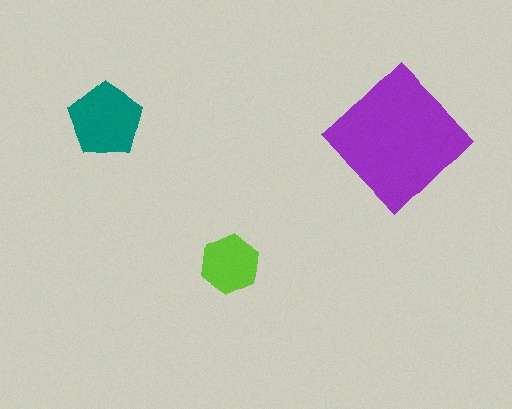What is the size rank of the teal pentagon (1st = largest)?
2nd.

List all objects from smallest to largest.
The lime hexagon, the teal pentagon, the purple diamond.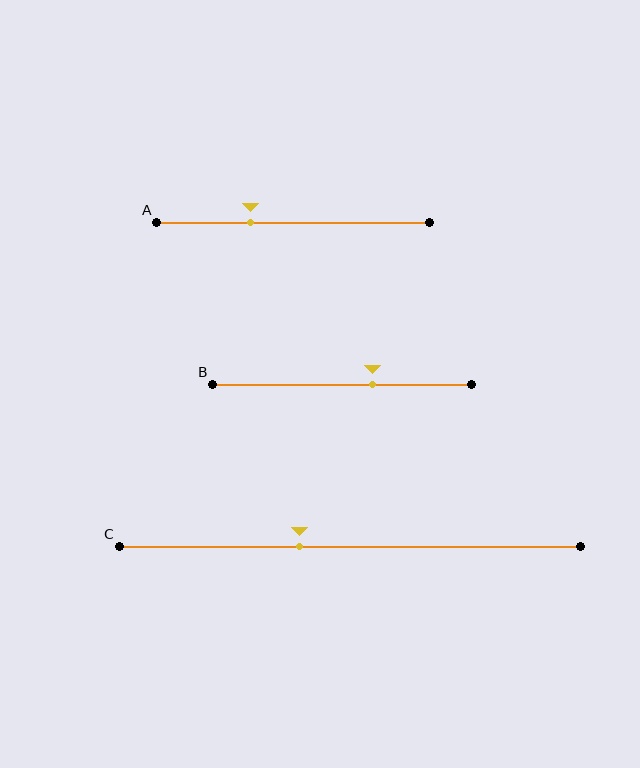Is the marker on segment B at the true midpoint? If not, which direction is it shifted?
No, the marker on segment B is shifted to the right by about 12% of the segment length.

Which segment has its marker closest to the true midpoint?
Segment C has its marker closest to the true midpoint.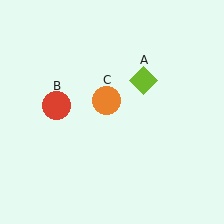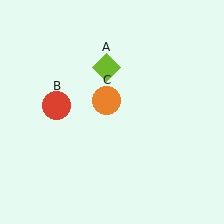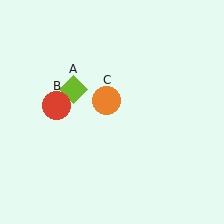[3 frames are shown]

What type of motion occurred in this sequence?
The lime diamond (object A) rotated counterclockwise around the center of the scene.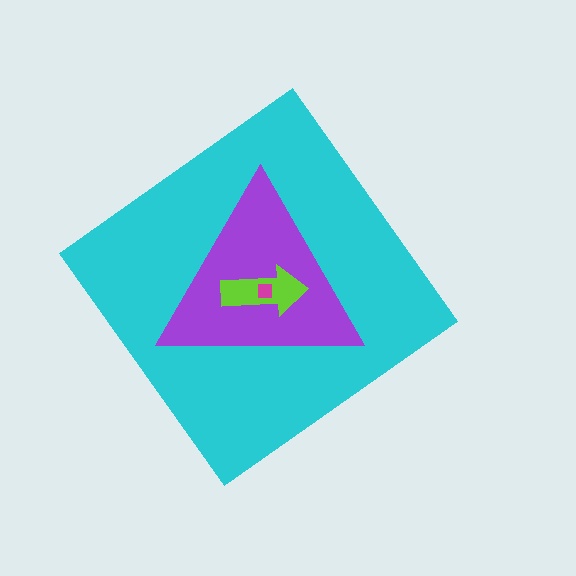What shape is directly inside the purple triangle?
The lime arrow.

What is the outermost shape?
The cyan diamond.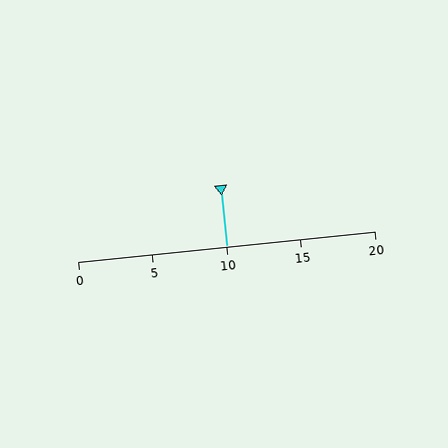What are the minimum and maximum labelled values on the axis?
The axis runs from 0 to 20.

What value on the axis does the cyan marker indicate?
The marker indicates approximately 10.